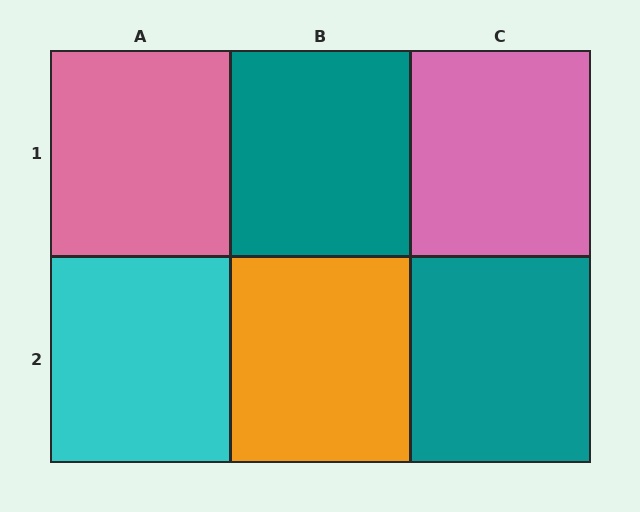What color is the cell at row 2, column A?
Cyan.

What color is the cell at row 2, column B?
Orange.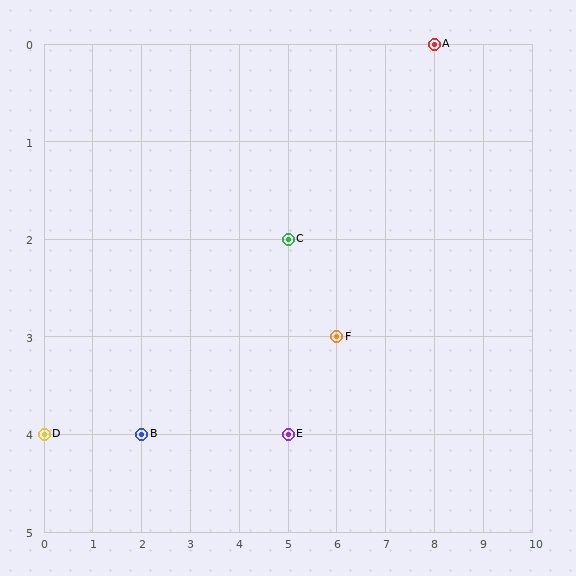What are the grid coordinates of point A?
Point A is at grid coordinates (8, 0).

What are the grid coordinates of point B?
Point B is at grid coordinates (2, 4).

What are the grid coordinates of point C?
Point C is at grid coordinates (5, 2).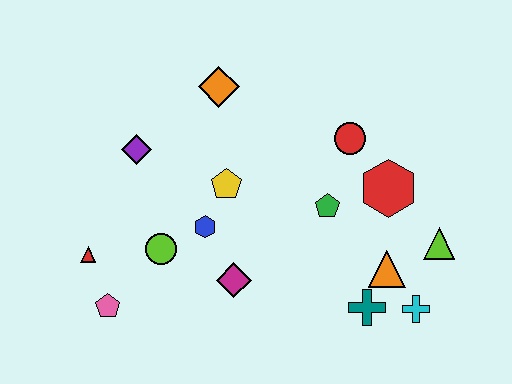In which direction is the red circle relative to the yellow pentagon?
The red circle is to the right of the yellow pentagon.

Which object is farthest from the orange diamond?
The cyan cross is farthest from the orange diamond.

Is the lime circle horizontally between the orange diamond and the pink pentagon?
Yes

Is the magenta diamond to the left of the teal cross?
Yes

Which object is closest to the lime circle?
The blue hexagon is closest to the lime circle.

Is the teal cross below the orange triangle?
Yes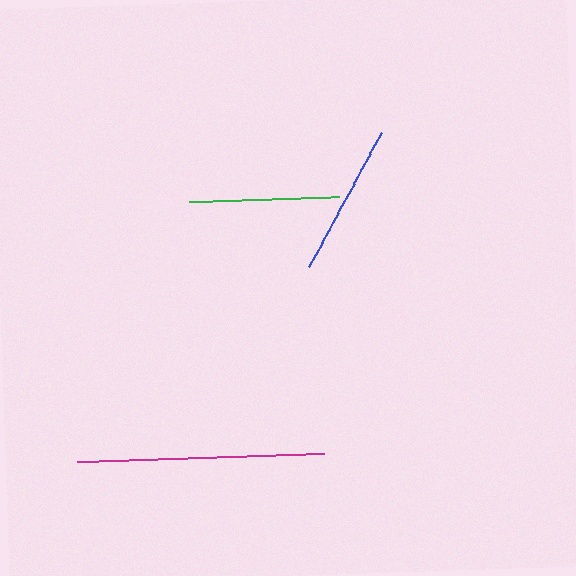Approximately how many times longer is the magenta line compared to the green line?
The magenta line is approximately 1.6 times the length of the green line.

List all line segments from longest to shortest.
From longest to shortest: magenta, blue, green.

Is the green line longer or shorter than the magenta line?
The magenta line is longer than the green line.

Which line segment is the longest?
The magenta line is the longest at approximately 247 pixels.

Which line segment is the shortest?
The green line is the shortest at approximately 150 pixels.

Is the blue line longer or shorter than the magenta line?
The magenta line is longer than the blue line.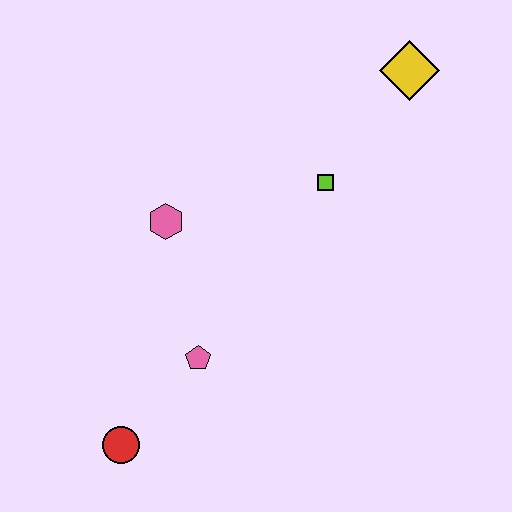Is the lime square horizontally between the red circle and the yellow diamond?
Yes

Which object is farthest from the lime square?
The red circle is farthest from the lime square.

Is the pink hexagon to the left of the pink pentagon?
Yes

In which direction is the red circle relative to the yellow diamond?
The red circle is below the yellow diamond.